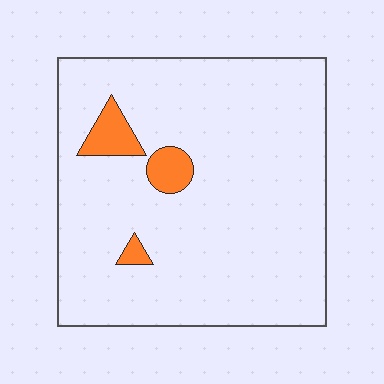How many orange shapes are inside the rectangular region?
3.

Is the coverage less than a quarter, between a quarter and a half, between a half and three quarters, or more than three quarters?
Less than a quarter.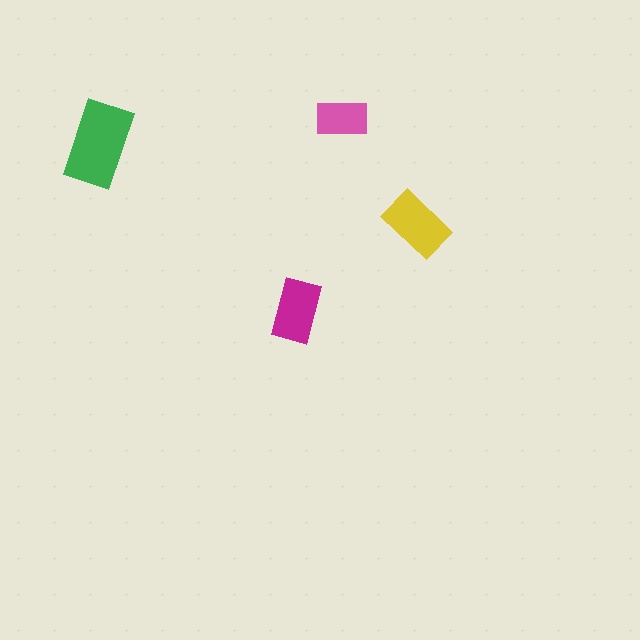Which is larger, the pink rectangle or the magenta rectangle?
The magenta one.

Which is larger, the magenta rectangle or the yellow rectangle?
The yellow one.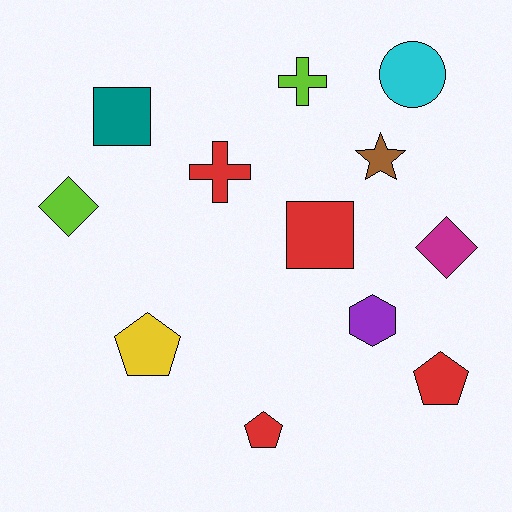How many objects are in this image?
There are 12 objects.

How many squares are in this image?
There are 2 squares.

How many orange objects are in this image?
There are no orange objects.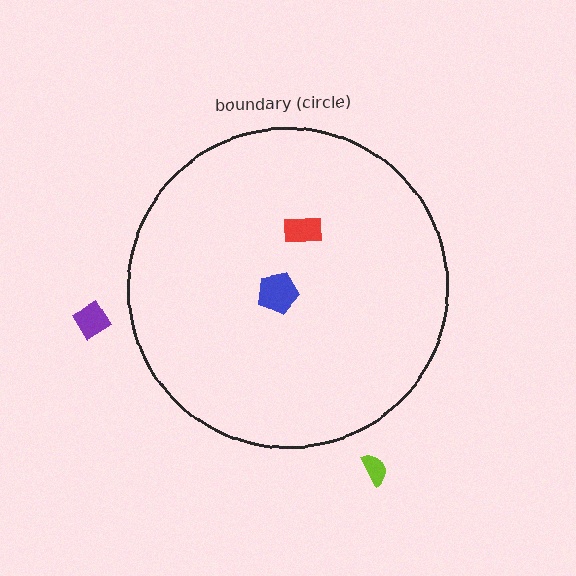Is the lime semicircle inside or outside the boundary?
Outside.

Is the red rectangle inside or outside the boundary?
Inside.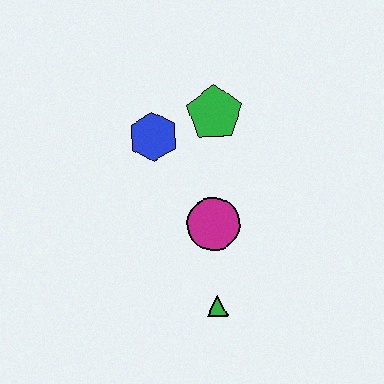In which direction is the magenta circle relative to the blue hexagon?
The magenta circle is below the blue hexagon.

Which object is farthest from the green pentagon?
The green triangle is farthest from the green pentagon.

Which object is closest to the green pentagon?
The blue hexagon is closest to the green pentagon.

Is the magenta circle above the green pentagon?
No